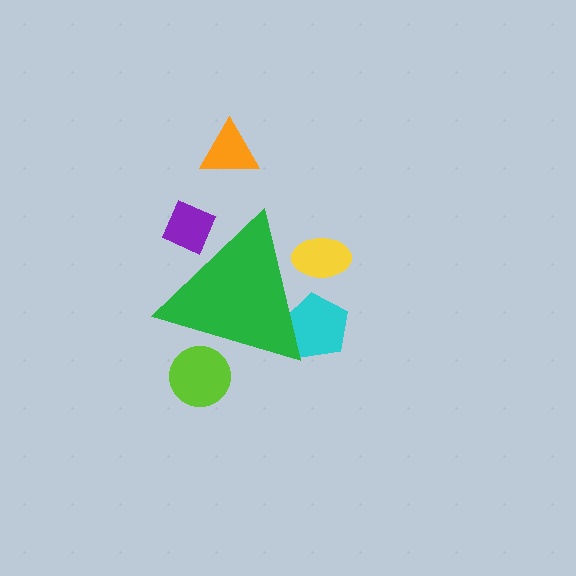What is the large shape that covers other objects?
A green triangle.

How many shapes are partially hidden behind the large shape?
4 shapes are partially hidden.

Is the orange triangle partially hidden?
No, the orange triangle is fully visible.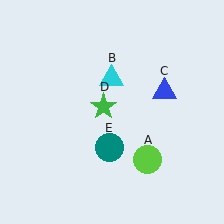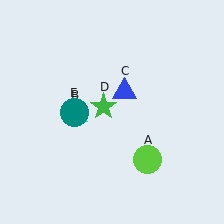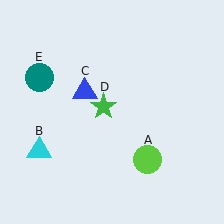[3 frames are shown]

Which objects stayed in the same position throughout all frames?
Lime circle (object A) and green star (object D) remained stationary.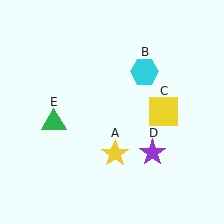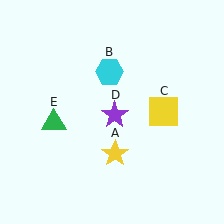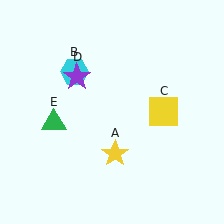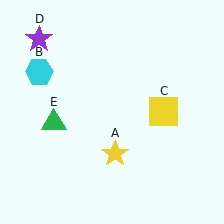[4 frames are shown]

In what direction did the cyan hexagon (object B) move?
The cyan hexagon (object B) moved left.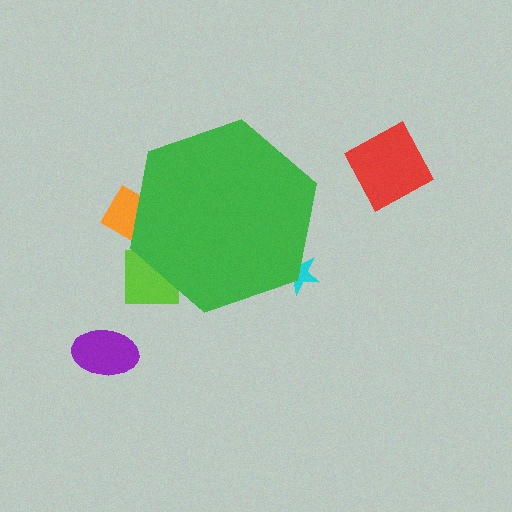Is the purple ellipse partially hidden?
No, the purple ellipse is fully visible.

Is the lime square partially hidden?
Yes, the lime square is partially hidden behind the green hexagon.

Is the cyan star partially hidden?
Yes, the cyan star is partially hidden behind the green hexagon.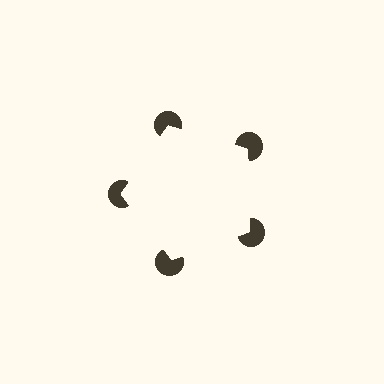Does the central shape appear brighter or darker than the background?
It typically appears slightly brighter than the background, even though no actual brightness change is drawn.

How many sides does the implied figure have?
5 sides.